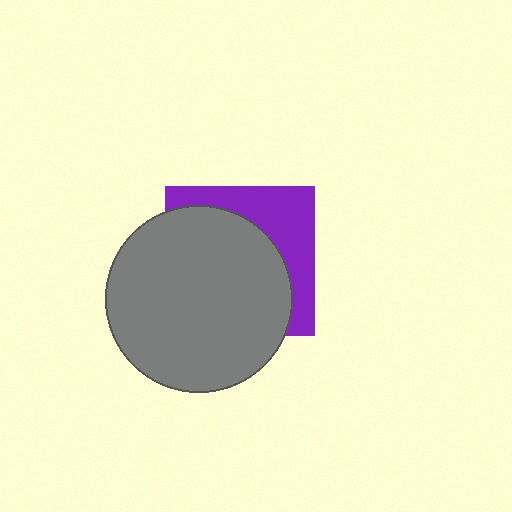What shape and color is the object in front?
The object in front is a gray circle.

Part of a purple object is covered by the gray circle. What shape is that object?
It is a square.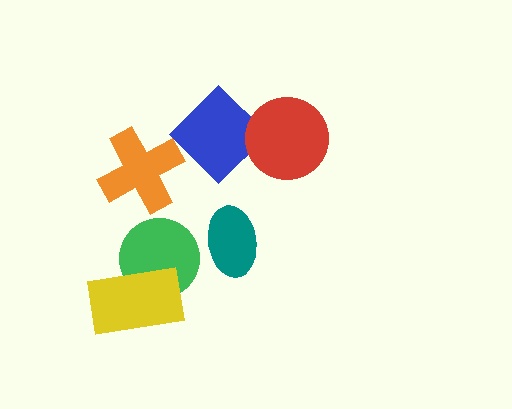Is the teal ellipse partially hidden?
No, no other shape covers it.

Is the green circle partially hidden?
Yes, it is partially covered by another shape.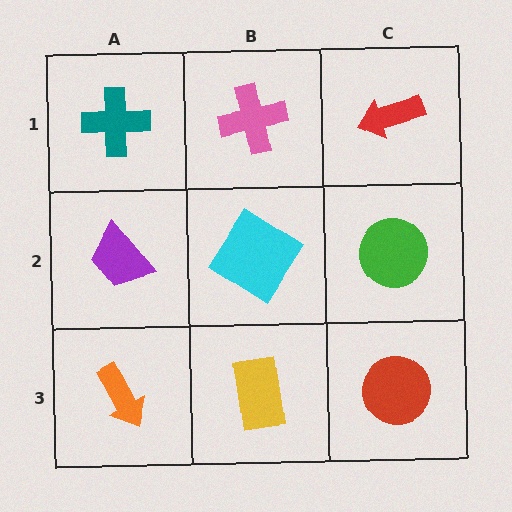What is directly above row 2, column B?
A pink cross.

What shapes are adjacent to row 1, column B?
A cyan diamond (row 2, column B), a teal cross (row 1, column A), a red arrow (row 1, column C).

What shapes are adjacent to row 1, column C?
A green circle (row 2, column C), a pink cross (row 1, column B).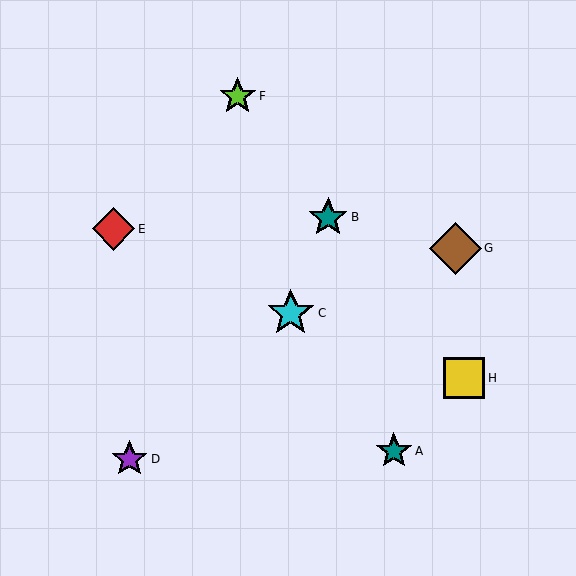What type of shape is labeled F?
Shape F is a lime star.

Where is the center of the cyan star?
The center of the cyan star is at (291, 313).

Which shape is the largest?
The brown diamond (labeled G) is the largest.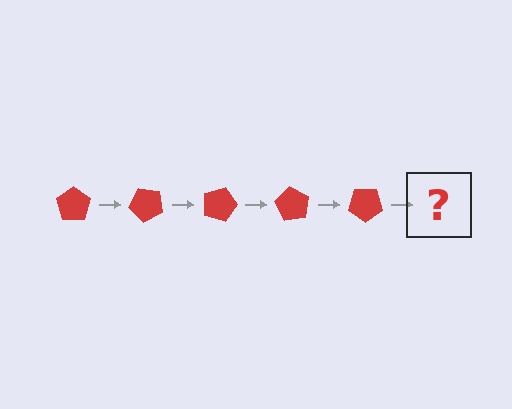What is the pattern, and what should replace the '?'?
The pattern is that the pentagon rotates 45 degrees each step. The '?' should be a red pentagon rotated 225 degrees.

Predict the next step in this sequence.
The next step is a red pentagon rotated 225 degrees.